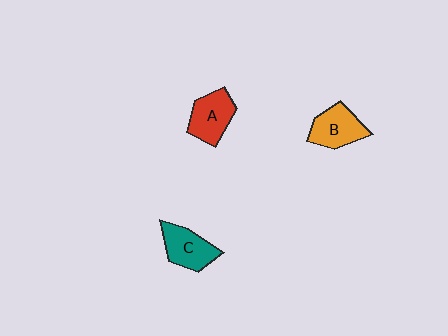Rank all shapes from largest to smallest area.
From largest to smallest: A (red), B (orange), C (teal).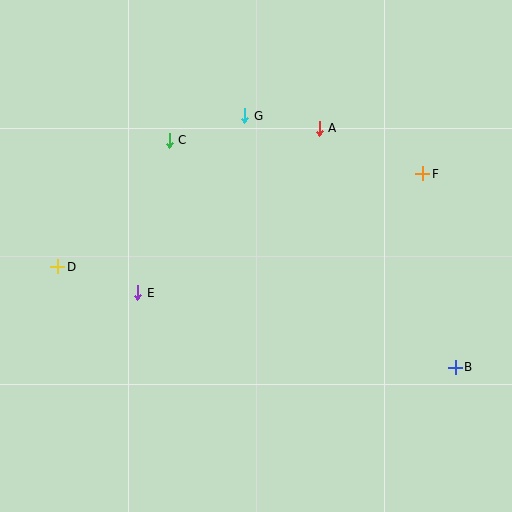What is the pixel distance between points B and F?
The distance between B and F is 196 pixels.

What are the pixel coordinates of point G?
Point G is at (245, 116).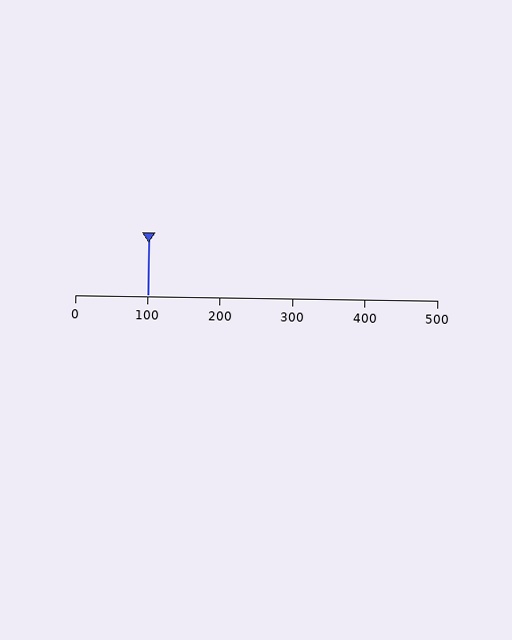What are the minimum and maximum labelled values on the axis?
The axis runs from 0 to 500.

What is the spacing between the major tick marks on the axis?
The major ticks are spaced 100 apart.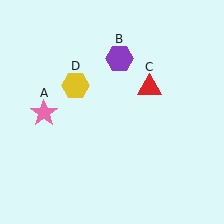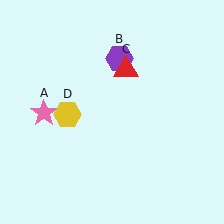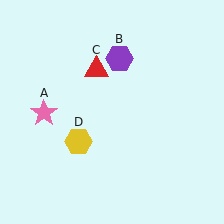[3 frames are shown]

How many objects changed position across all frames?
2 objects changed position: red triangle (object C), yellow hexagon (object D).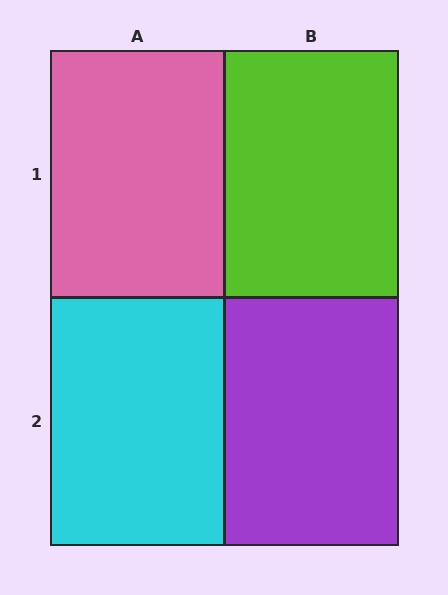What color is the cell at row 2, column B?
Purple.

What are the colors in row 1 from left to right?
Pink, lime.